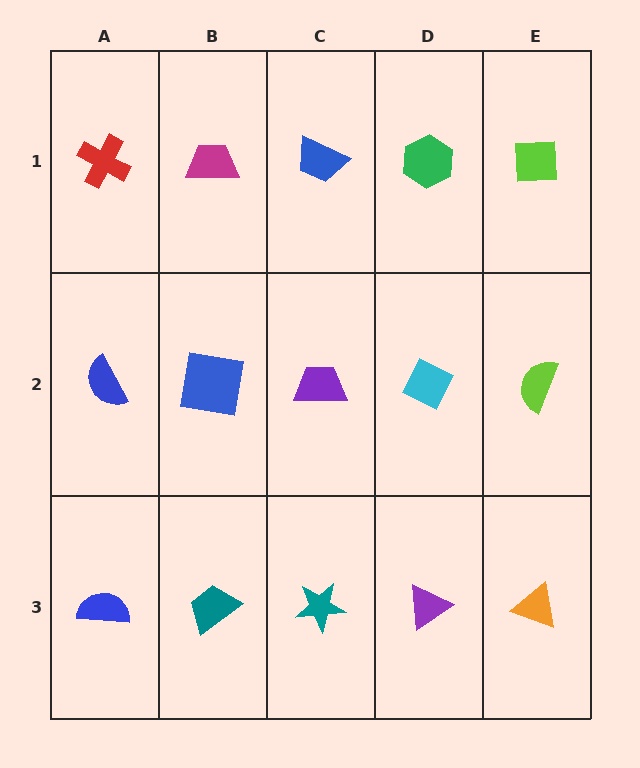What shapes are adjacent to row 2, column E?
A lime square (row 1, column E), an orange triangle (row 3, column E), a cyan diamond (row 2, column D).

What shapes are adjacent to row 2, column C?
A blue trapezoid (row 1, column C), a teal star (row 3, column C), a blue square (row 2, column B), a cyan diamond (row 2, column D).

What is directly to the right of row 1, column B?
A blue trapezoid.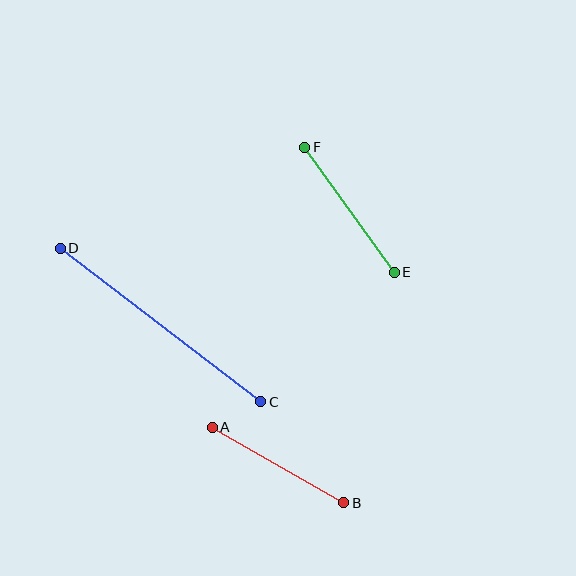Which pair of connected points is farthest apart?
Points C and D are farthest apart.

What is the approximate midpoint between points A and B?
The midpoint is at approximately (278, 465) pixels.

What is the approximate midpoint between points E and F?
The midpoint is at approximately (350, 210) pixels.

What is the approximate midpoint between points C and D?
The midpoint is at approximately (160, 325) pixels.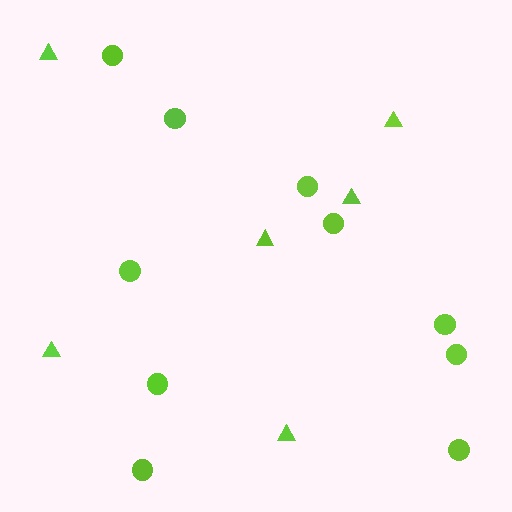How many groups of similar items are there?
There are 2 groups: one group of circles (10) and one group of triangles (6).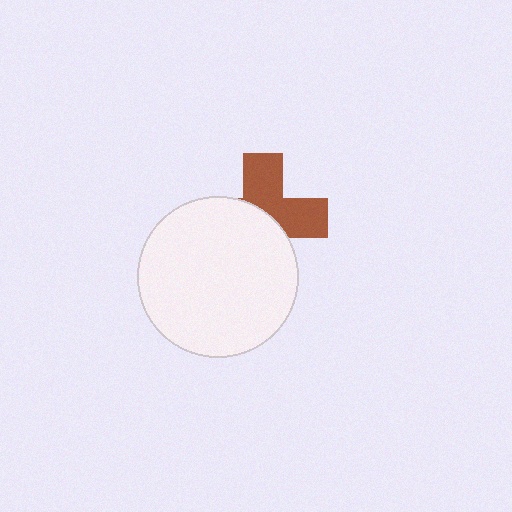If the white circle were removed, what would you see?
You would see the complete brown cross.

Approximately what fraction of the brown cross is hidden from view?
Roughly 54% of the brown cross is hidden behind the white circle.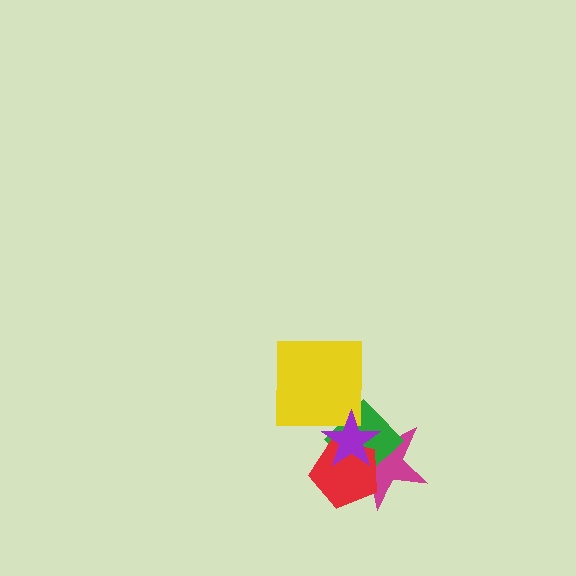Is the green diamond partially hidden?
Yes, it is partially covered by another shape.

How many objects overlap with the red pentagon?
3 objects overlap with the red pentagon.